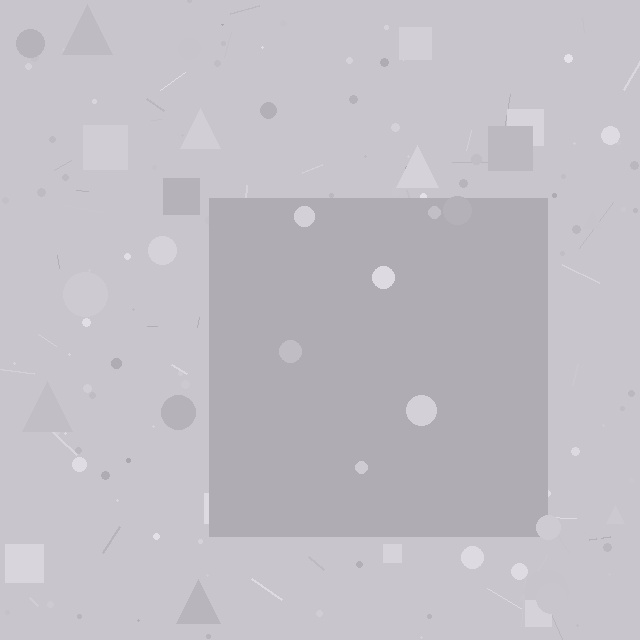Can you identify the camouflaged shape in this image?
The camouflaged shape is a square.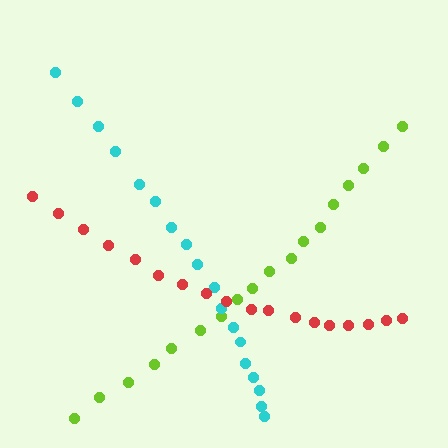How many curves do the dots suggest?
There are 3 distinct paths.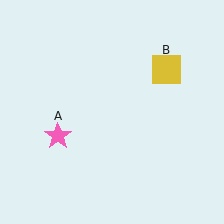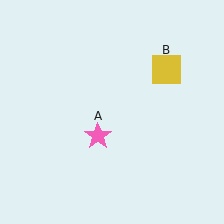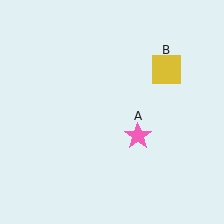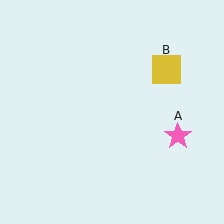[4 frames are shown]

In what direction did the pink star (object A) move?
The pink star (object A) moved right.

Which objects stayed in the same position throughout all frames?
Yellow square (object B) remained stationary.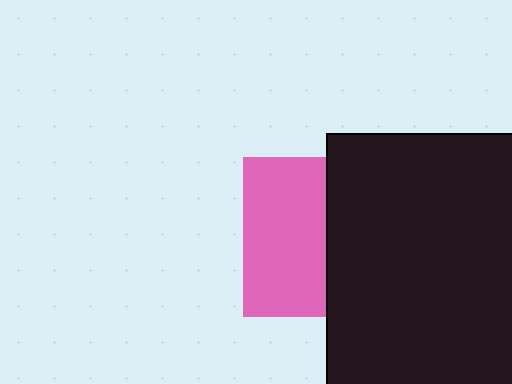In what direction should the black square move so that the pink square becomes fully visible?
The black square should move right. That is the shortest direction to clear the overlap and leave the pink square fully visible.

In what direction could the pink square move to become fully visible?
The pink square could move left. That would shift it out from behind the black square entirely.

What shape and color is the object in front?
The object in front is a black square.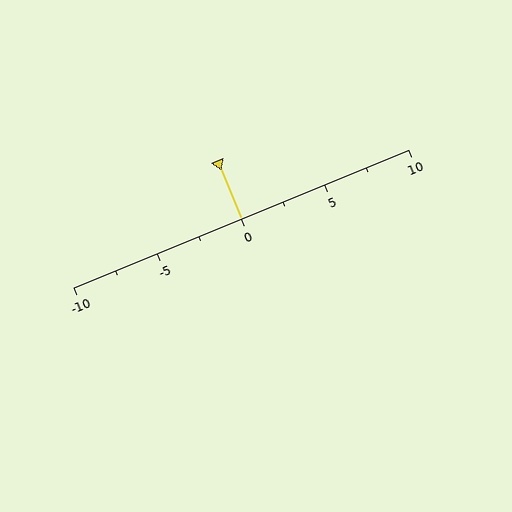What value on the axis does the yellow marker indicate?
The marker indicates approximately 0.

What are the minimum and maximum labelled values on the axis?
The axis runs from -10 to 10.